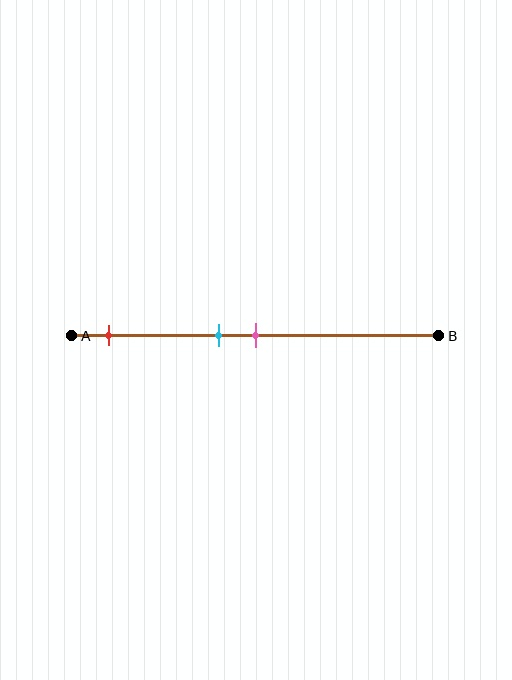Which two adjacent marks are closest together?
The cyan and pink marks are the closest adjacent pair.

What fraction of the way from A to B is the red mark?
The red mark is approximately 10% (0.1) of the way from A to B.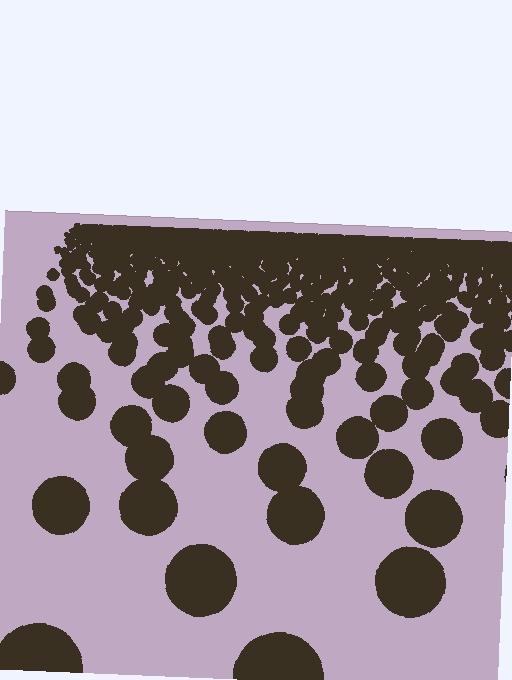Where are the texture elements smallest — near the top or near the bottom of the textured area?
Near the top.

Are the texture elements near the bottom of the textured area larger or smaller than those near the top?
Larger. Near the bottom, elements are closer to the viewer and appear at a bigger on-screen size.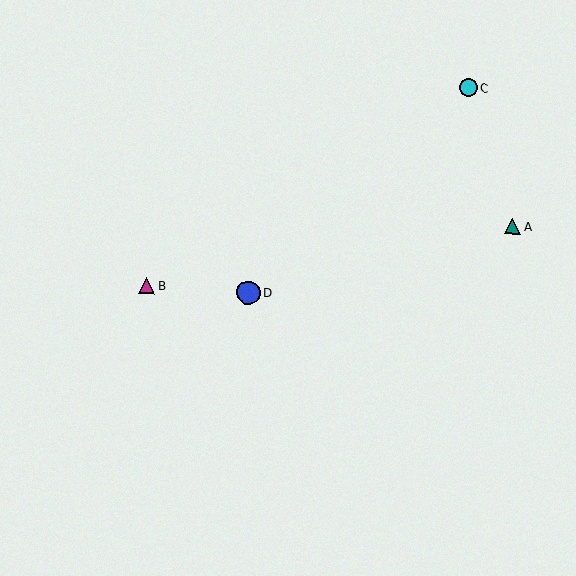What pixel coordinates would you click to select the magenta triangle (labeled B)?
Click at (147, 286) to select the magenta triangle B.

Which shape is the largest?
The blue circle (labeled D) is the largest.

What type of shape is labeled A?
Shape A is a teal triangle.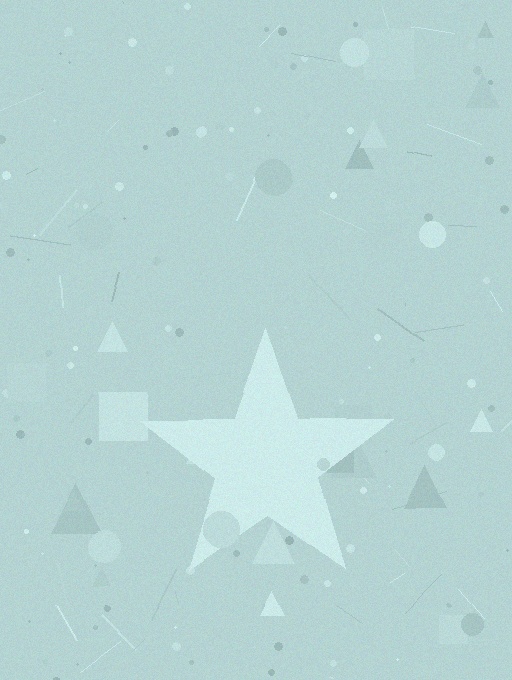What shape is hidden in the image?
A star is hidden in the image.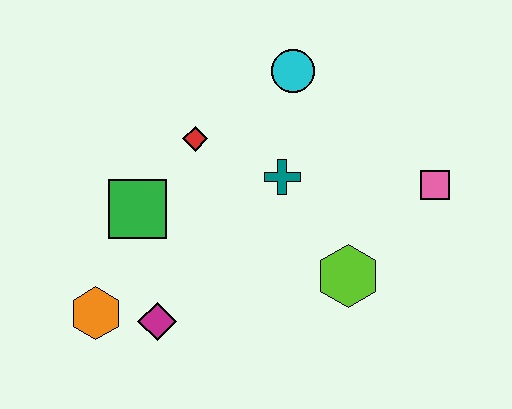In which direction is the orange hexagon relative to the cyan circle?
The orange hexagon is below the cyan circle.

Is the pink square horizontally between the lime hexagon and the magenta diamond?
No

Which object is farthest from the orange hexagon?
The pink square is farthest from the orange hexagon.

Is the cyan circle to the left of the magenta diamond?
No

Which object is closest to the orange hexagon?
The magenta diamond is closest to the orange hexagon.